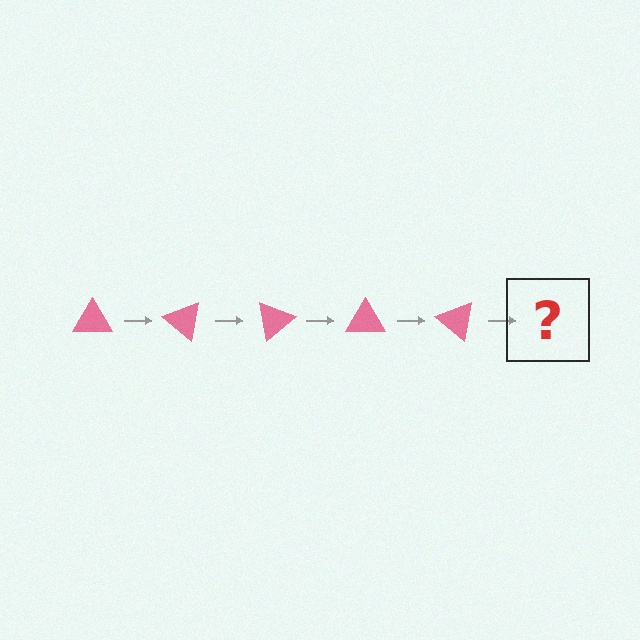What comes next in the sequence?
The next element should be a pink triangle rotated 200 degrees.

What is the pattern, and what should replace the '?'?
The pattern is that the triangle rotates 40 degrees each step. The '?' should be a pink triangle rotated 200 degrees.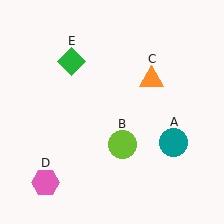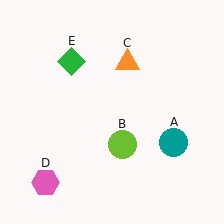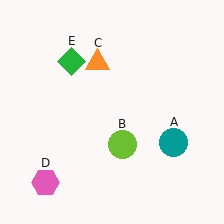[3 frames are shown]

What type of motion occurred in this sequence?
The orange triangle (object C) rotated counterclockwise around the center of the scene.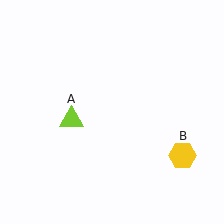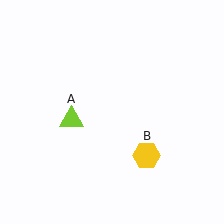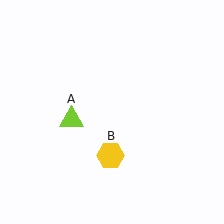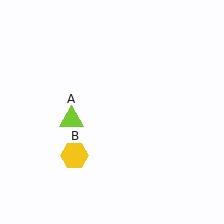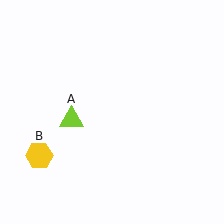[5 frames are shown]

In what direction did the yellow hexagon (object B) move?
The yellow hexagon (object B) moved left.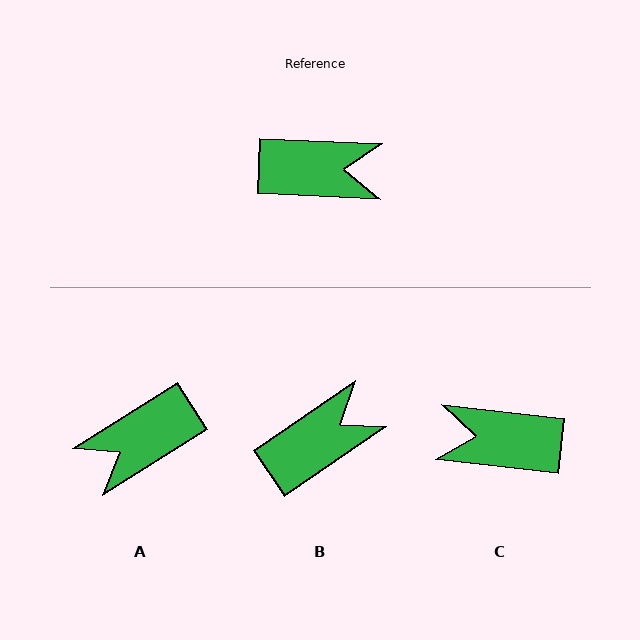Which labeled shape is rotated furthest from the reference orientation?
C, about 176 degrees away.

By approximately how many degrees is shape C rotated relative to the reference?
Approximately 176 degrees counter-clockwise.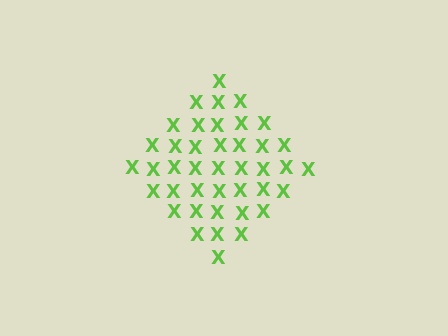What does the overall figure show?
The overall figure shows a diamond.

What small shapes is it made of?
It is made of small letter X's.